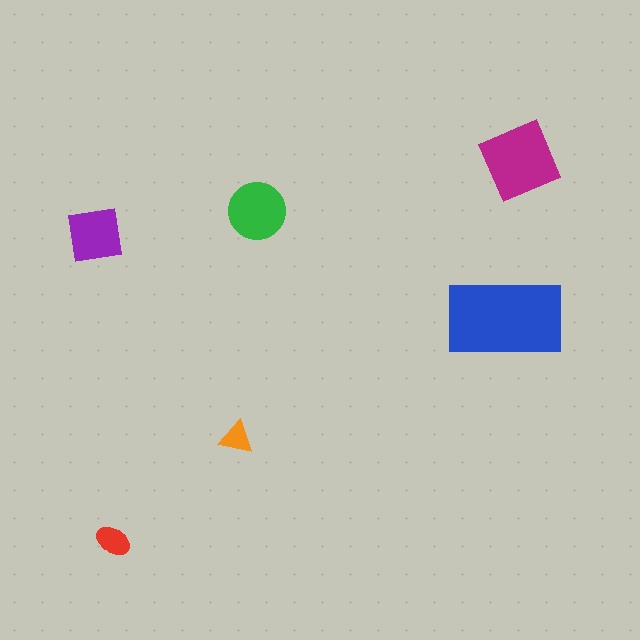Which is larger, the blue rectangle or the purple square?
The blue rectangle.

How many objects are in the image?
There are 6 objects in the image.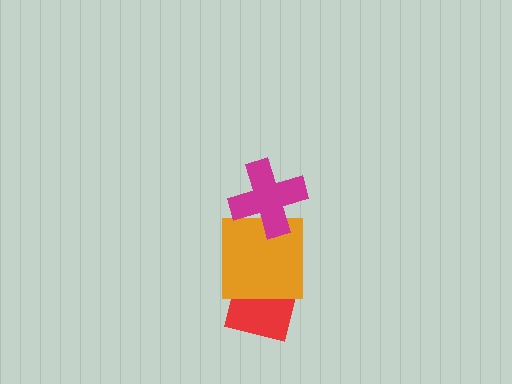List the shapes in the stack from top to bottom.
From top to bottom: the magenta cross, the orange square, the red square.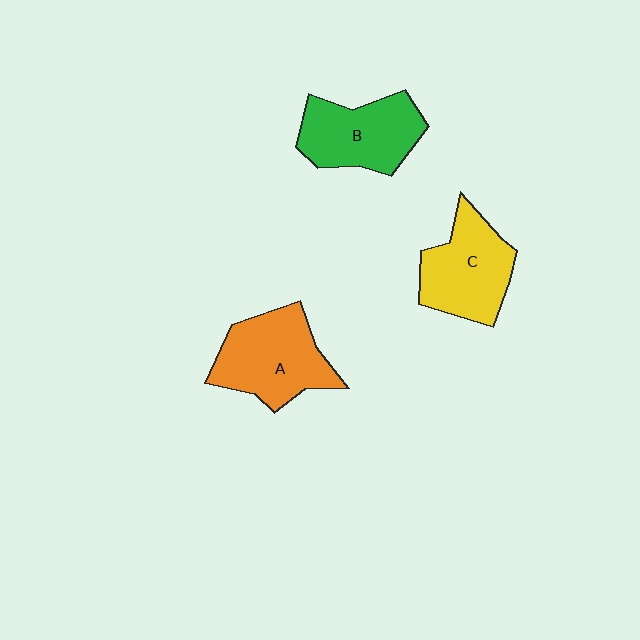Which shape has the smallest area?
Shape B (green).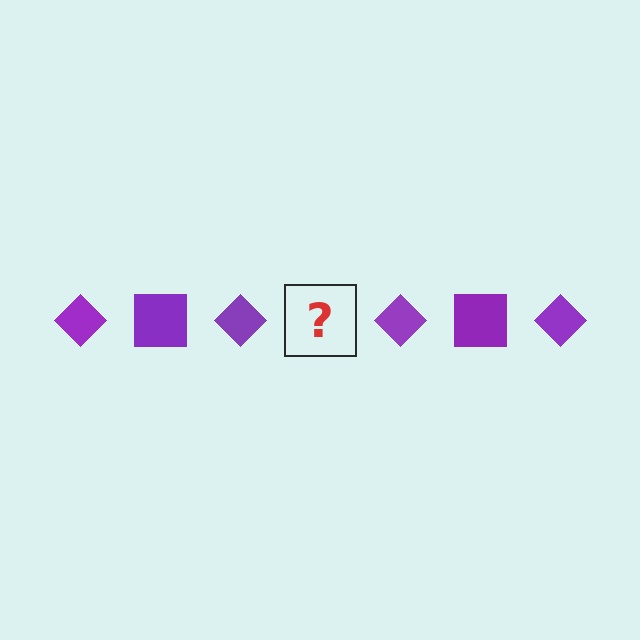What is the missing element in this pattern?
The missing element is a purple square.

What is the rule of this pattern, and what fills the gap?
The rule is that the pattern cycles through diamond, square shapes in purple. The gap should be filled with a purple square.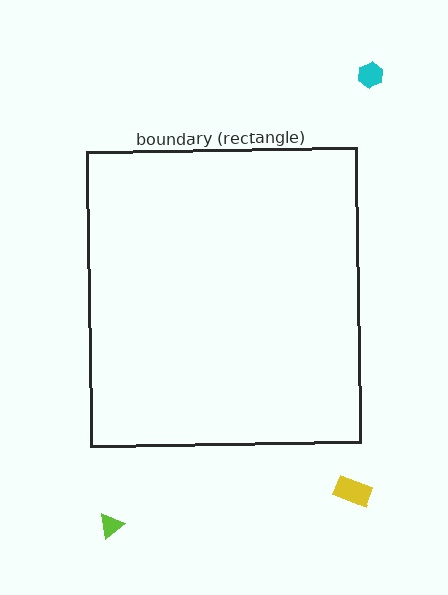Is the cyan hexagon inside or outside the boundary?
Outside.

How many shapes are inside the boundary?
0 inside, 3 outside.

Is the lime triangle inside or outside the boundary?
Outside.